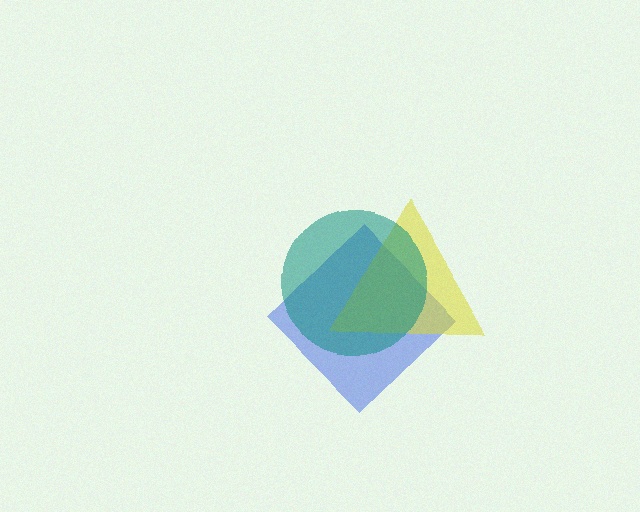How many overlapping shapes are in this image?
There are 3 overlapping shapes in the image.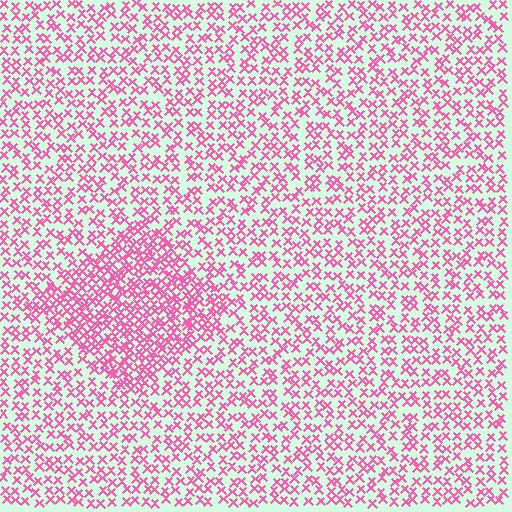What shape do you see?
I see a diamond.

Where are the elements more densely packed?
The elements are more densely packed inside the diamond boundary.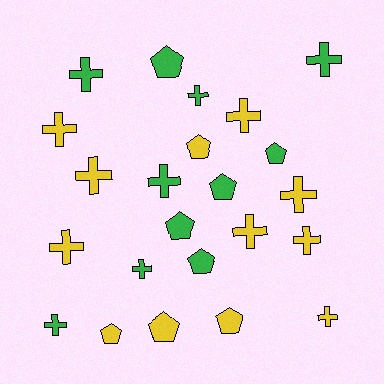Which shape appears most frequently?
Cross, with 14 objects.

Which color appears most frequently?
Yellow, with 12 objects.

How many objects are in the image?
There are 23 objects.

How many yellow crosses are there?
There are 8 yellow crosses.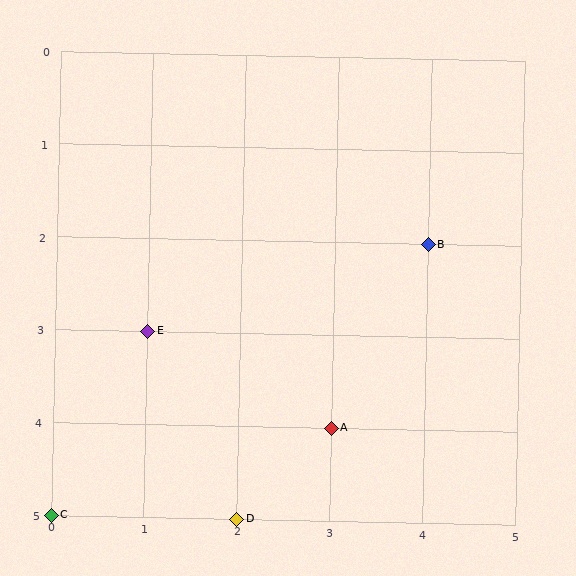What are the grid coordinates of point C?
Point C is at grid coordinates (0, 5).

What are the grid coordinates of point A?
Point A is at grid coordinates (3, 4).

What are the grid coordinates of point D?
Point D is at grid coordinates (2, 5).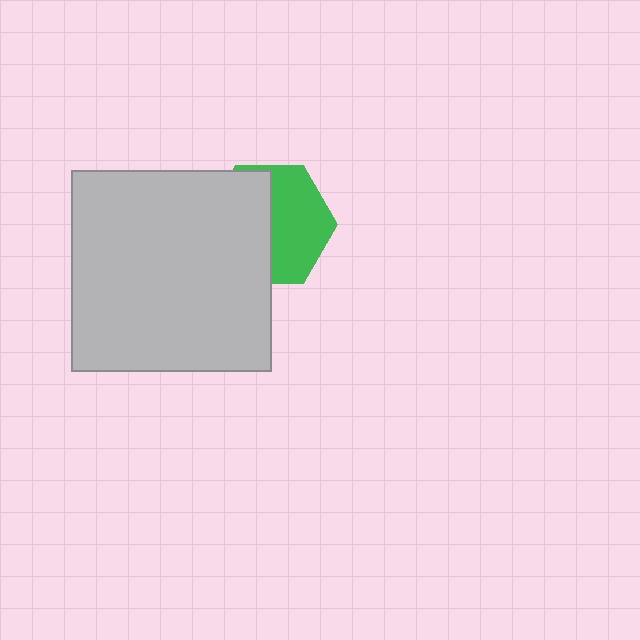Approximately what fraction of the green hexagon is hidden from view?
Roughly 50% of the green hexagon is hidden behind the light gray square.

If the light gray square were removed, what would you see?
You would see the complete green hexagon.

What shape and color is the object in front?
The object in front is a light gray square.